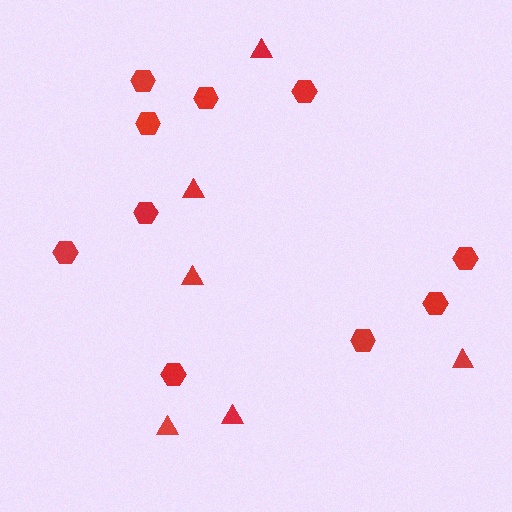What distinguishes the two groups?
There are 2 groups: one group of hexagons (10) and one group of triangles (6).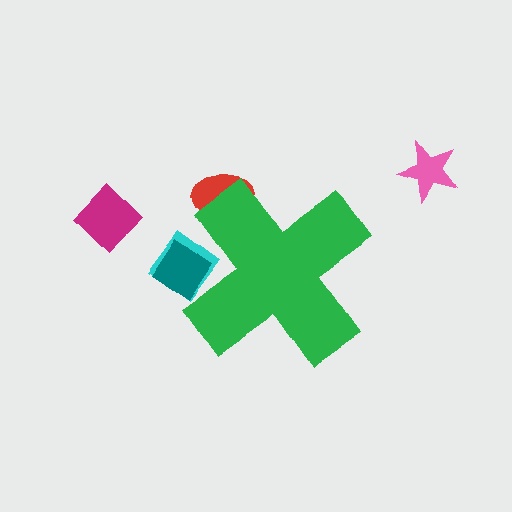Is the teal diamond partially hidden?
Yes, the teal diamond is partially hidden behind the green cross.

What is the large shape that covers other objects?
A green cross.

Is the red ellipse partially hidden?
Yes, the red ellipse is partially hidden behind the green cross.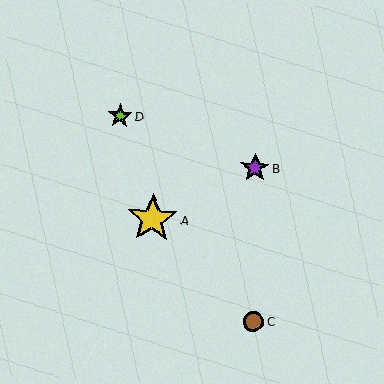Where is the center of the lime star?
The center of the lime star is at (120, 116).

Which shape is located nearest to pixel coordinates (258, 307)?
The brown circle (labeled C) at (253, 322) is nearest to that location.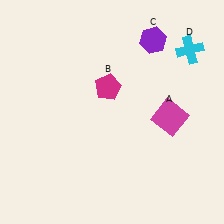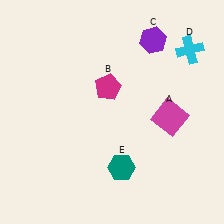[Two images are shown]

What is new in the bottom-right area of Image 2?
A teal hexagon (E) was added in the bottom-right area of Image 2.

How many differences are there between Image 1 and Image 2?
There is 1 difference between the two images.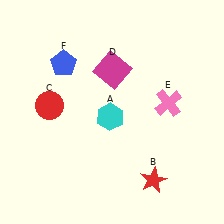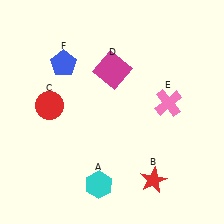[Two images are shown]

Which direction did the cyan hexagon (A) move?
The cyan hexagon (A) moved down.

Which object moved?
The cyan hexagon (A) moved down.